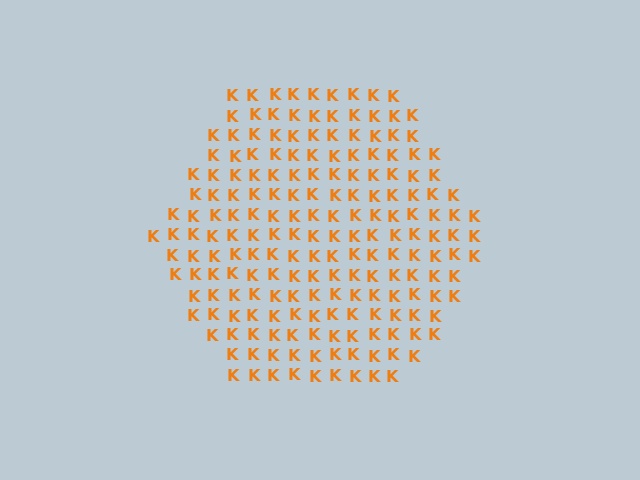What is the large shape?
The large shape is a hexagon.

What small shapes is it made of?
It is made of small letter K's.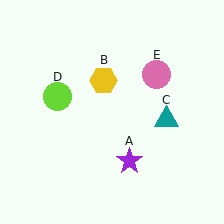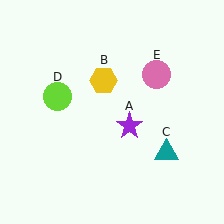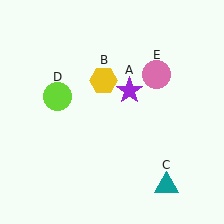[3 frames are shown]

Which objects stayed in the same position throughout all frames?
Yellow hexagon (object B) and lime circle (object D) and pink circle (object E) remained stationary.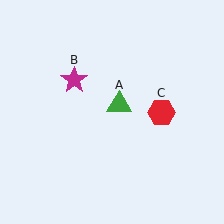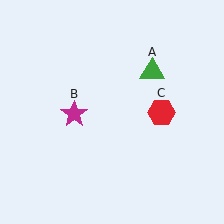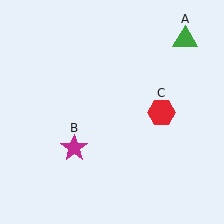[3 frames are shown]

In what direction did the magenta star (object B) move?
The magenta star (object B) moved down.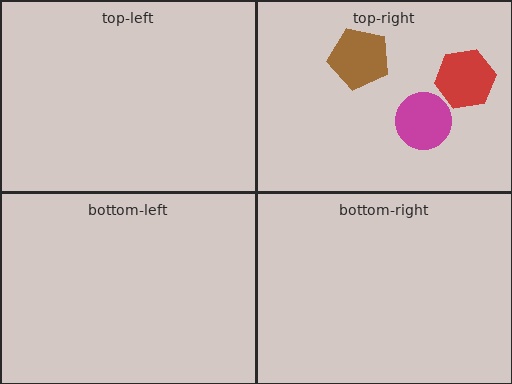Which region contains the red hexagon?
The top-right region.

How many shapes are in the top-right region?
3.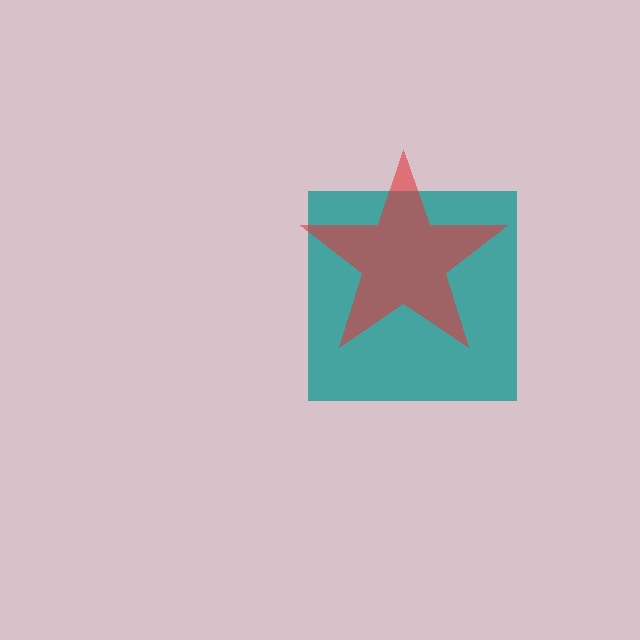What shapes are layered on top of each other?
The layered shapes are: a teal square, a red star.